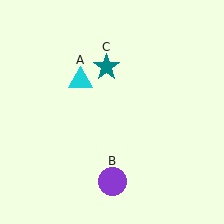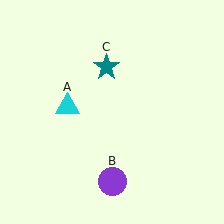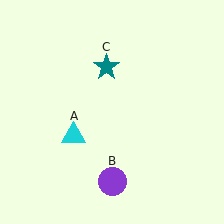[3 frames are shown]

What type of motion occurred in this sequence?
The cyan triangle (object A) rotated counterclockwise around the center of the scene.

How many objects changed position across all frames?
1 object changed position: cyan triangle (object A).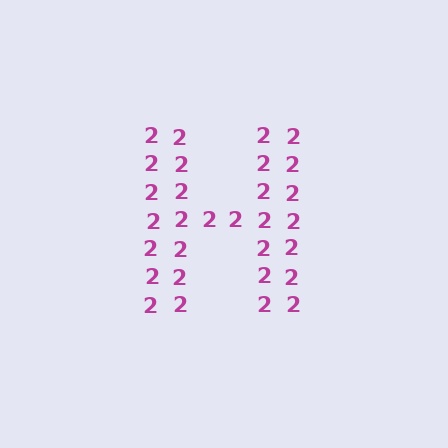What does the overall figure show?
The overall figure shows the letter H.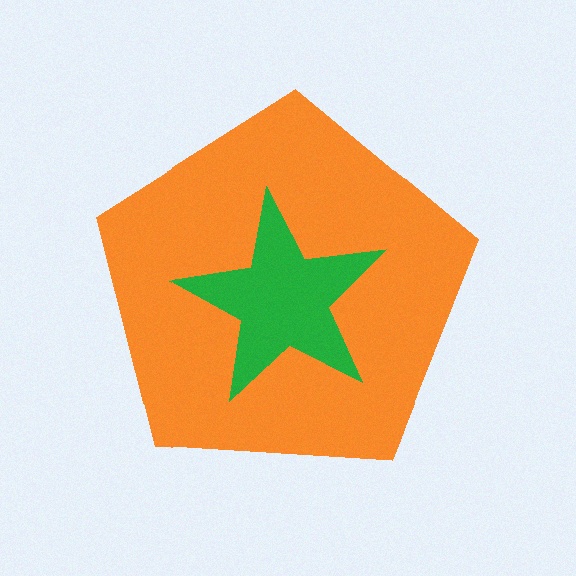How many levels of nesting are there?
2.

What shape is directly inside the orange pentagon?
The green star.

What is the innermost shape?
The green star.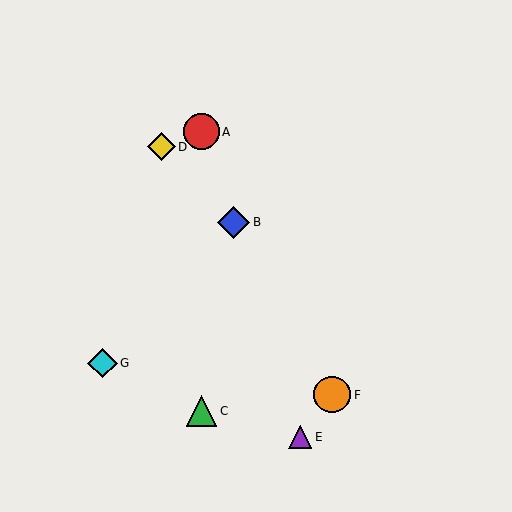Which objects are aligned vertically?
Objects A, C are aligned vertically.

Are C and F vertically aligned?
No, C is at x≈202 and F is at x≈332.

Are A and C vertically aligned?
Yes, both are at x≈202.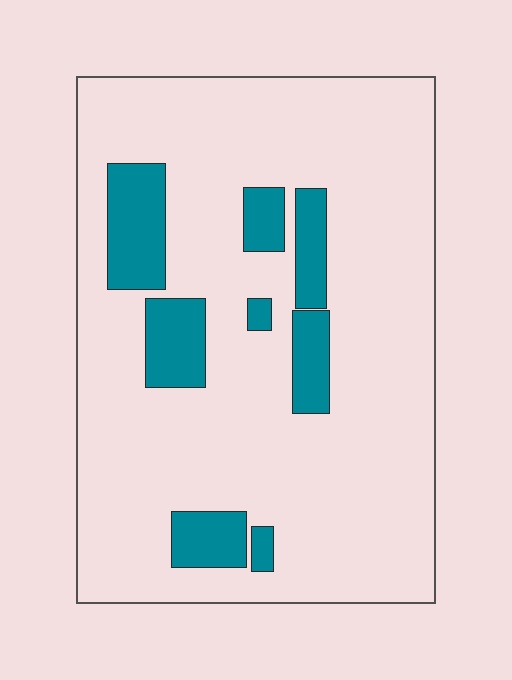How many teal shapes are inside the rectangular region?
8.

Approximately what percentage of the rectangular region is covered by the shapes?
Approximately 15%.